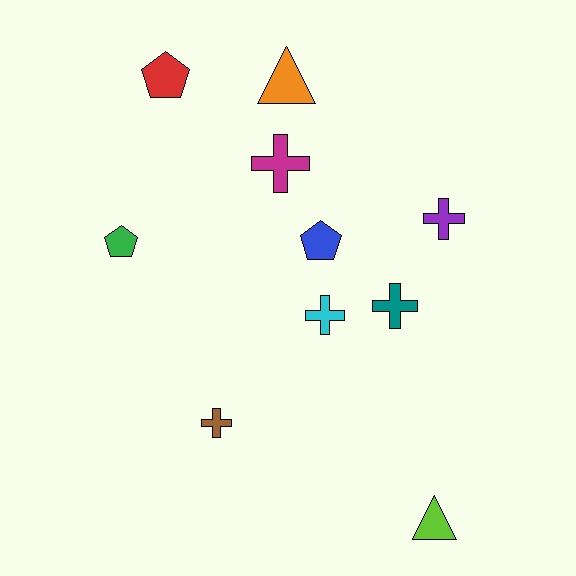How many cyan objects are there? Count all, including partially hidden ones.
There is 1 cyan object.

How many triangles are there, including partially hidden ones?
There are 2 triangles.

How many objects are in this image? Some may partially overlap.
There are 10 objects.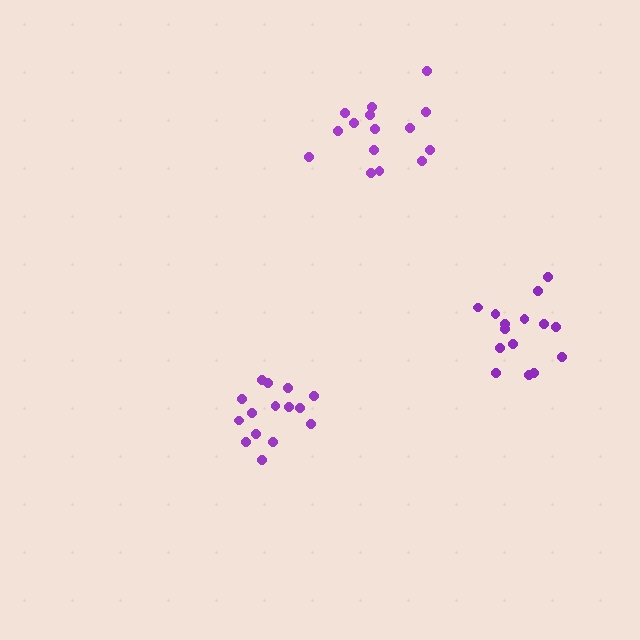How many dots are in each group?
Group 1: 15 dots, Group 2: 15 dots, Group 3: 15 dots (45 total).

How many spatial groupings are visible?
There are 3 spatial groupings.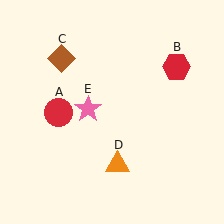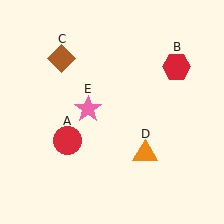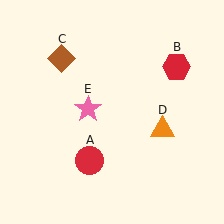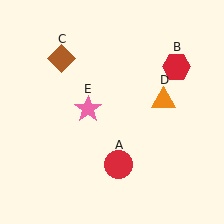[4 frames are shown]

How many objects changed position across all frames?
2 objects changed position: red circle (object A), orange triangle (object D).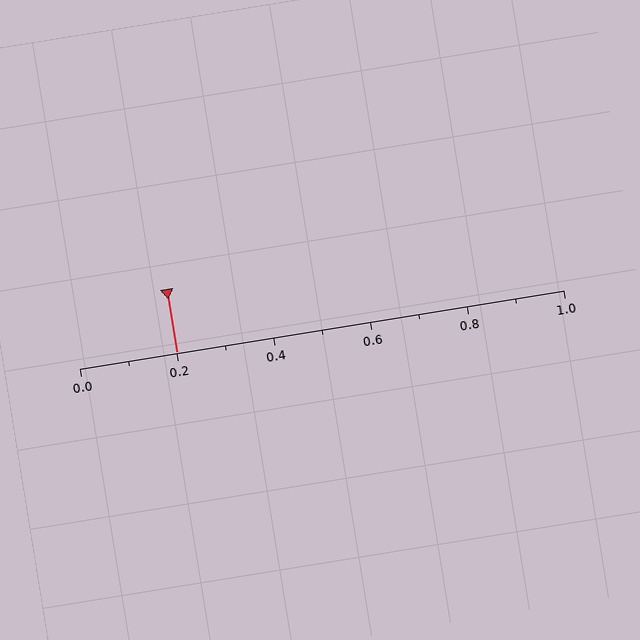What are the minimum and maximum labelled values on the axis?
The axis runs from 0.0 to 1.0.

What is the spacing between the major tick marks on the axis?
The major ticks are spaced 0.2 apart.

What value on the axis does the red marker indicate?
The marker indicates approximately 0.2.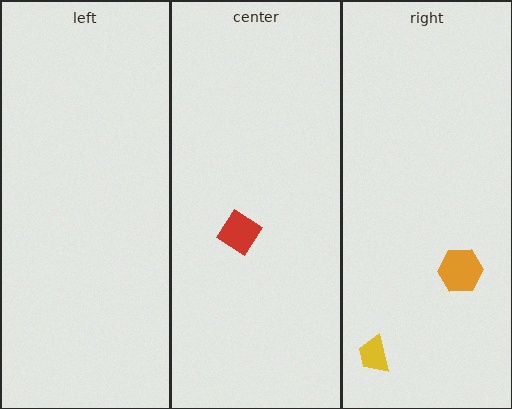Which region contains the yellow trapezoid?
The right region.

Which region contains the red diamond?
The center region.